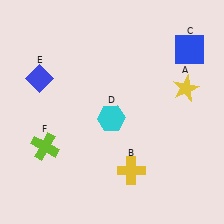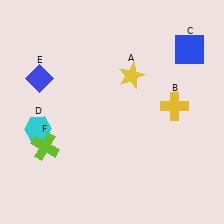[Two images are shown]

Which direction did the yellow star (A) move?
The yellow star (A) moved left.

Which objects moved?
The objects that moved are: the yellow star (A), the yellow cross (B), the cyan hexagon (D).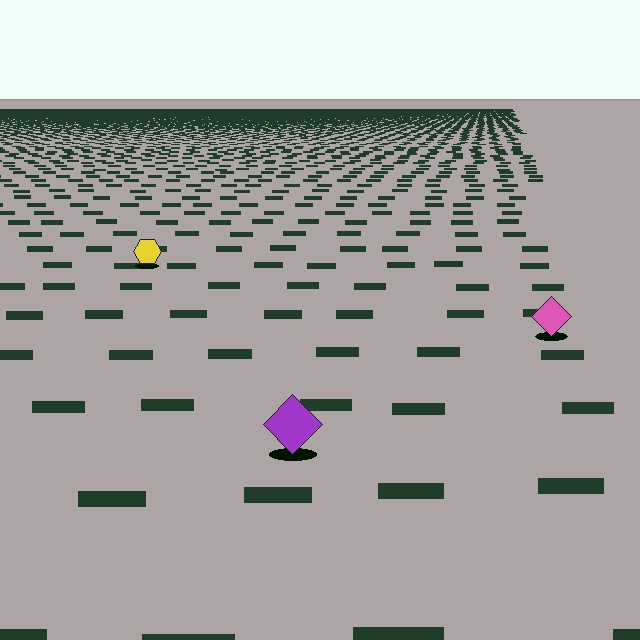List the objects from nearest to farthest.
From nearest to farthest: the purple diamond, the pink diamond, the yellow hexagon.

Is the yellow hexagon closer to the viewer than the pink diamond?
No. The pink diamond is closer — you can tell from the texture gradient: the ground texture is coarser near it.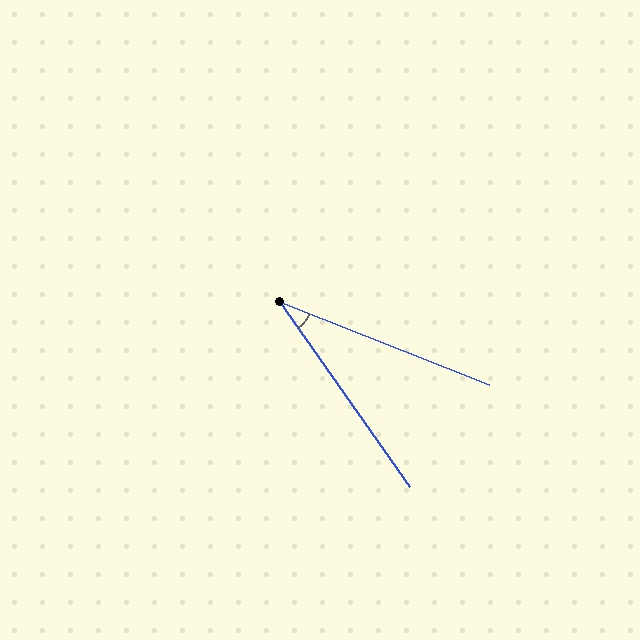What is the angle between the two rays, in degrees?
Approximately 33 degrees.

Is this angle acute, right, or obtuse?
It is acute.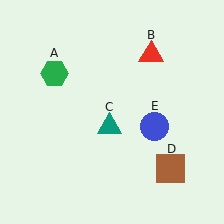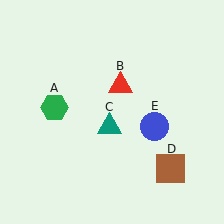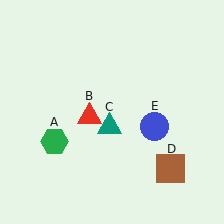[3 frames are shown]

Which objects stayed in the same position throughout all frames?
Teal triangle (object C) and brown square (object D) and blue circle (object E) remained stationary.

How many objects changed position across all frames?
2 objects changed position: green hexagon (object A), red triangle (object B).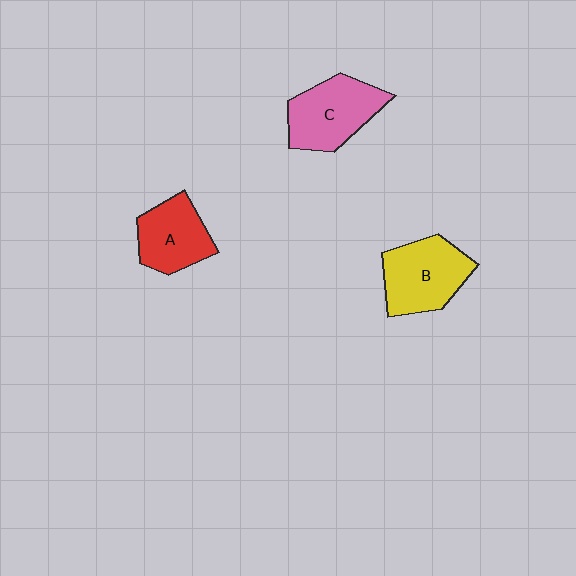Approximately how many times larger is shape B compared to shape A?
Approximately 1.2 times.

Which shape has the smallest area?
Shape A (red).